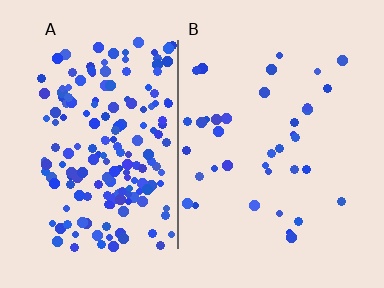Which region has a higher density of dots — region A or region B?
A (the left).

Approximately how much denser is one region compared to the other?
Approximately 4.8× — region A over region B.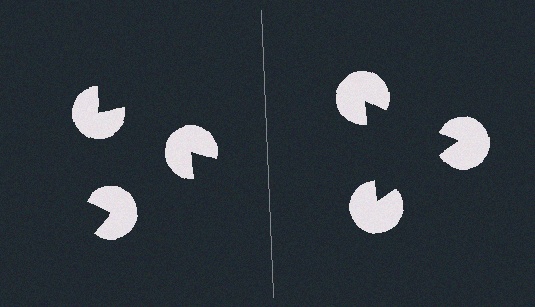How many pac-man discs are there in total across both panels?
6 — 3 on each side.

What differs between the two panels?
The pac-man discs are positioned identically on both sides; only the wedge orientations differ. On the right they align to a triangle; on the left they are misaligned.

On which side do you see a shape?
An illusory triangle appears on the right side. On the left side the wedge cuts are rotated, so no coherent shape forms.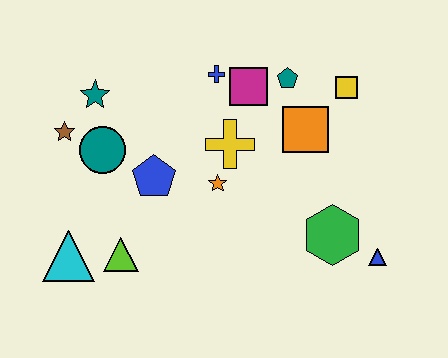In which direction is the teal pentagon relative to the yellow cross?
The teal pentagon is above the yellow cross.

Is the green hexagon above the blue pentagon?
No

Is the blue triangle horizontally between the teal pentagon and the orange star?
No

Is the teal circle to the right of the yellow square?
No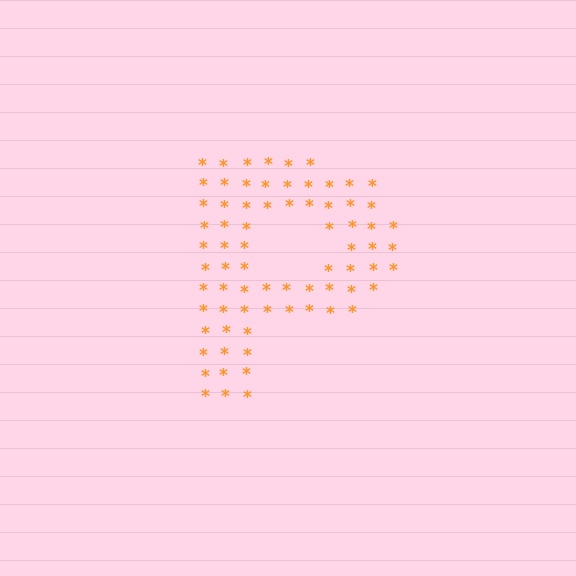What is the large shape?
The large shape is the letter P.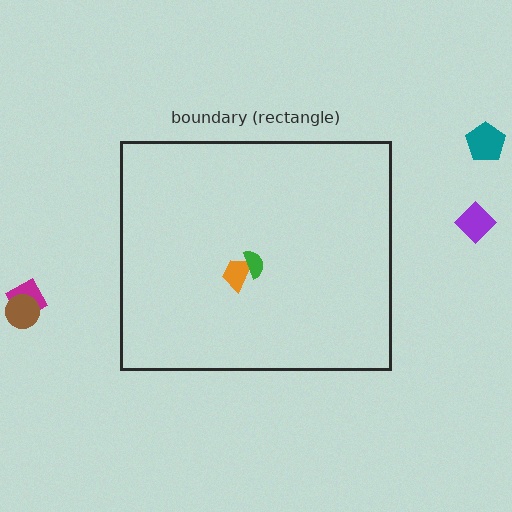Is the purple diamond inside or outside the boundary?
Outside.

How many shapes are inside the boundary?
2 inside, 4 outside.